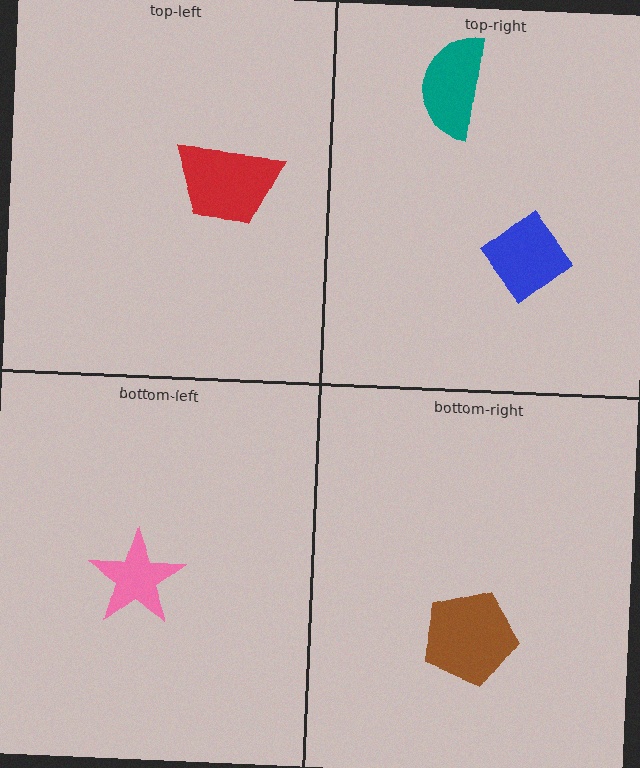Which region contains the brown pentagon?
The bottom-right region.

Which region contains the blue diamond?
The top-right region.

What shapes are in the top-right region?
The blue diamond, the teal semicircle.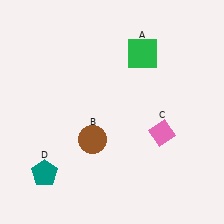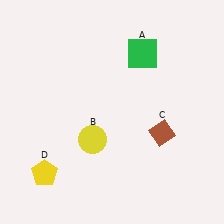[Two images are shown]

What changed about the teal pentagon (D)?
In Image 1, D is teal. In Image 2, it changed to yellow.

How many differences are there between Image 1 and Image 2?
There are 3 differences between the two images.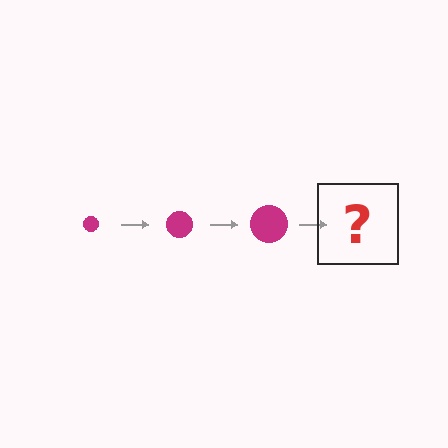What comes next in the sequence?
The next element should be a magenta circle, larger than the previous one.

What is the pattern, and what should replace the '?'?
The pattern is that the circle gets progressively larger each step. The '?' should be a magenta circle, larger than the previous one.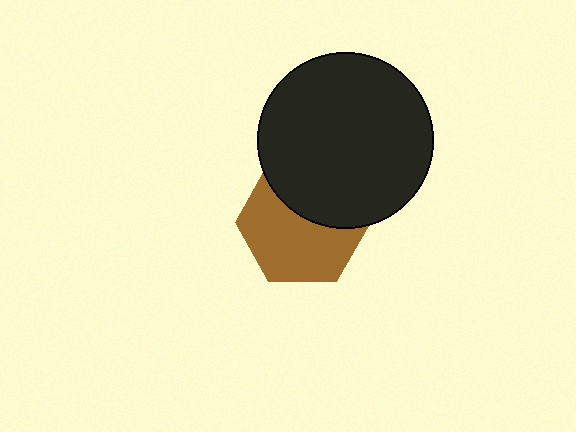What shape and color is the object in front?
The object in front is a black circle.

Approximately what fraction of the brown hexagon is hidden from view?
Roughly 39% of the brown hexagon is hidden behind the black circle.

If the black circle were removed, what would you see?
You would see the complete brown hexagon.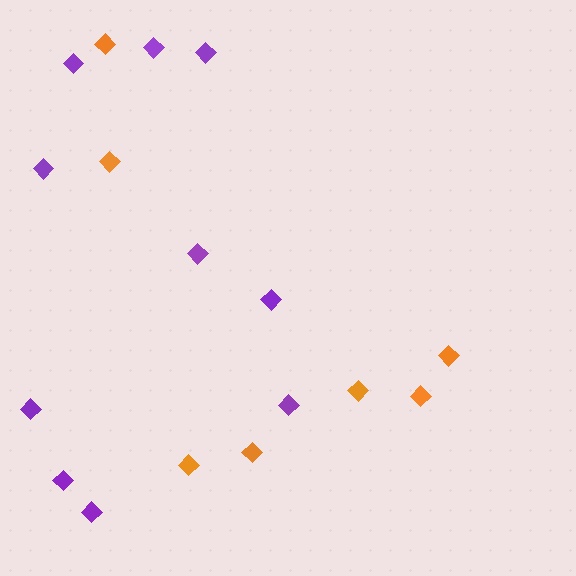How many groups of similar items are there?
There are 2 groups: one group of purple diamonds (10) and one group of orange diamonds (7).